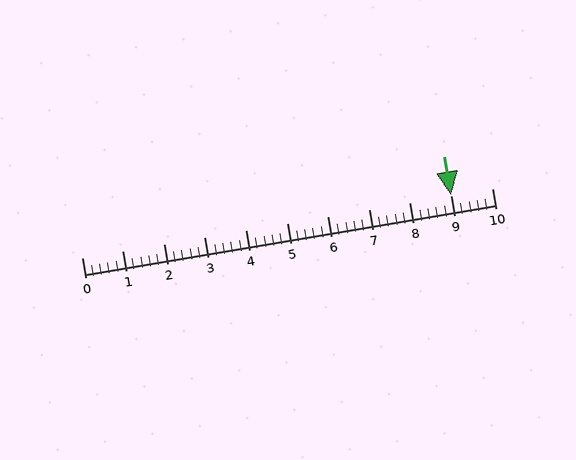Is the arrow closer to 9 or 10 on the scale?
The arrow is closer to 9.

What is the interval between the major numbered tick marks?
The major tick marks are spaced 1 units apart.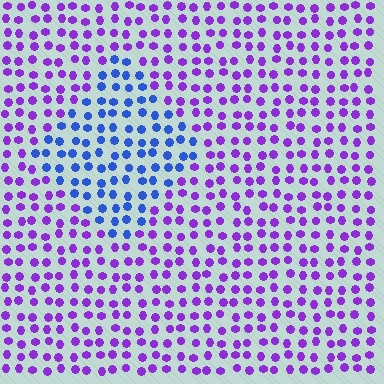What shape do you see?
I see a diamond.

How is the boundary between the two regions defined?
The boundary is defined purely by a slight shift in hue (about 51 degrees). Spacing, size, and orientation are identical on both sides.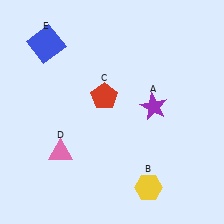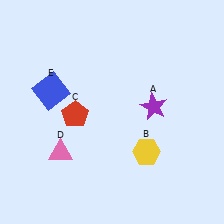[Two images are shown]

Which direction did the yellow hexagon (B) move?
The yellow hexagon (B) moved up.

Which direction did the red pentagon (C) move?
The red pentagon (C) moved left.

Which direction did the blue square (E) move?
The blue square (E) moved down.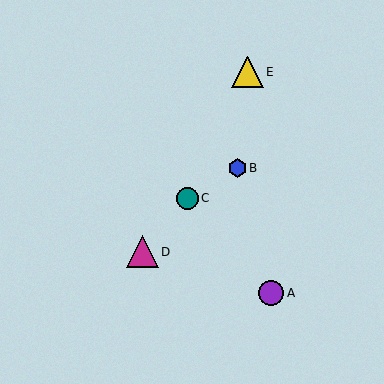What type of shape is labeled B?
Shape B is a blue hexagon.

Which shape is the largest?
The yellow triangle (labeled E) is the largest.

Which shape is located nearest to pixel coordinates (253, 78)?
The yellow triangle (labeled E) at (247, 72) is nearest to that location.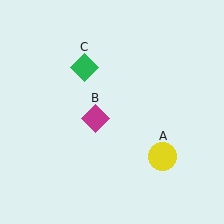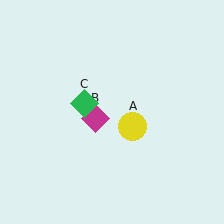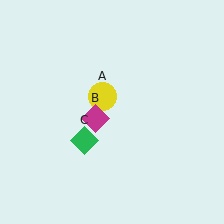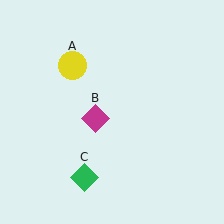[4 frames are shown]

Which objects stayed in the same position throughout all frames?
Magenta diamond (object B) remained stationary.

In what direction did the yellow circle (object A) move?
The yellow circle (object A) moved up and to the left.